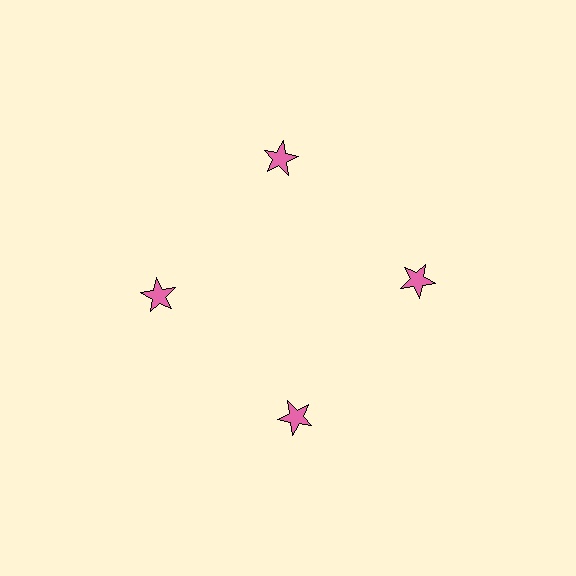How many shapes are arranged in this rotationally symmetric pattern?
There are 4 shapes, arranged in 4 groups of 1.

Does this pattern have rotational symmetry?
Yes, this pattern has 4-fold rotational symmetry. It looks the same after rotating 90 degrees around the center.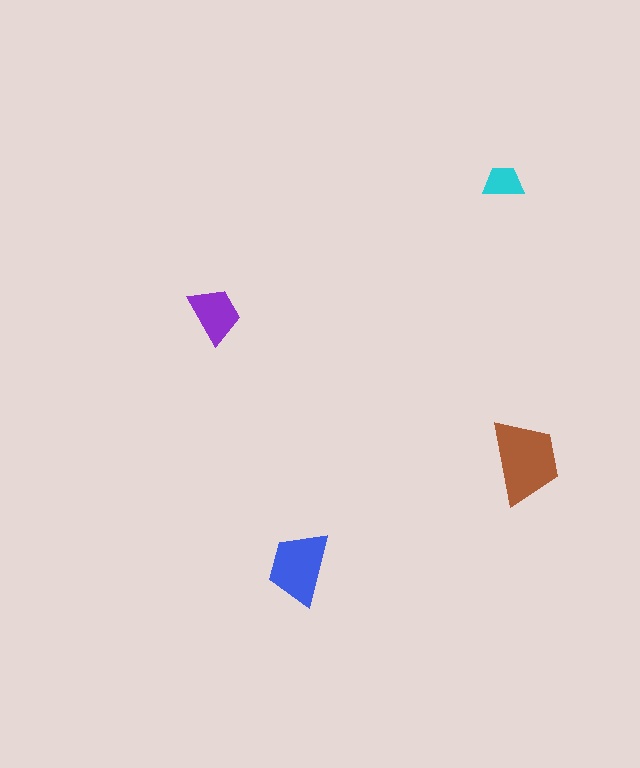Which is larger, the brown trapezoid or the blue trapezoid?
The brown one.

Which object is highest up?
The cyan trapezoid is topmost.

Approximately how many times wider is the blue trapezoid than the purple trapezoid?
About 1.5 times wider.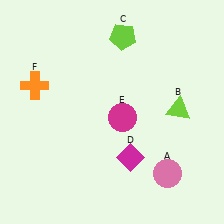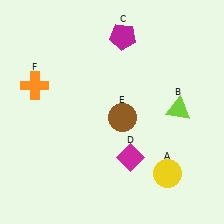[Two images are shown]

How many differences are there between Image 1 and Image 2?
There are 3 differences between the two images.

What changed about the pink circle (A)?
In Image 1, A is pink. In Image 2, it changed to yellow.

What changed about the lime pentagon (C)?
In Image 1, C is lime. In Image 2, it changed to magenta.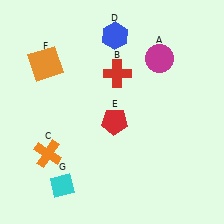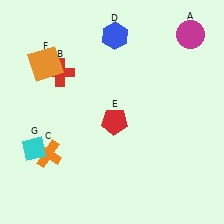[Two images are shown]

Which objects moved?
The objects that moved are: the magenta circle (A), the red cross (B), the cyan diamond (G).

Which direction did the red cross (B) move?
The red cross (B) moved left.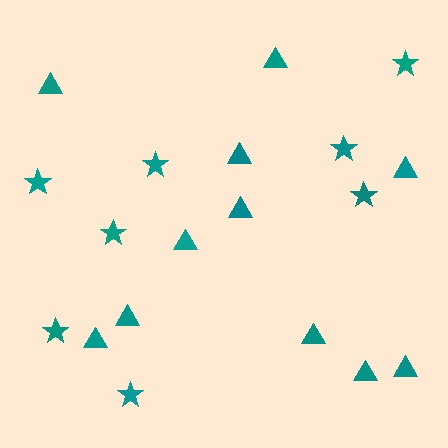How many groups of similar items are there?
There are 2 groups: one group of triangles (11) and one group of stars (8).